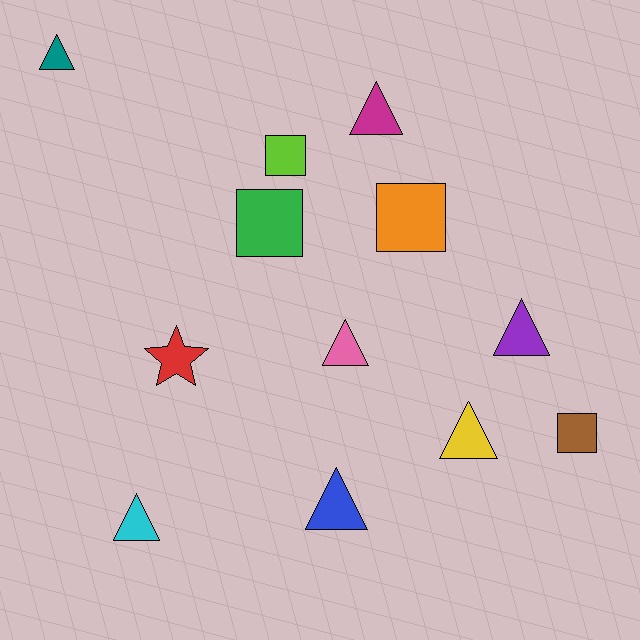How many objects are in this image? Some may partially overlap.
There are 12 objects.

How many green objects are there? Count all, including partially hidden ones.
There is 1 green object.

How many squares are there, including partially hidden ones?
There are 4 squares.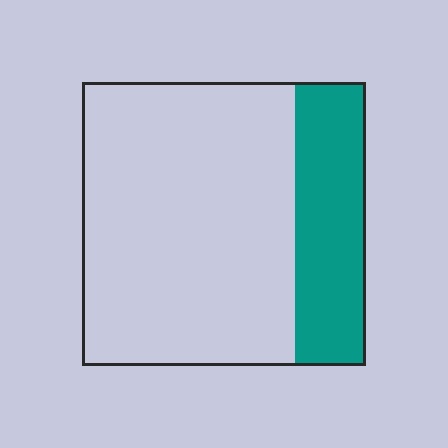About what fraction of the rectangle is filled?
About one quarter (1/4).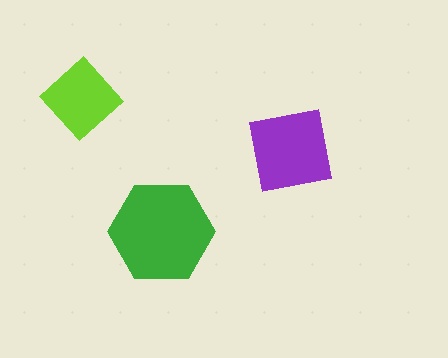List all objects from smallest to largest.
The lime diamond, the purple square, the green hexagon.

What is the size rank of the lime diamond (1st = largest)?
3rd.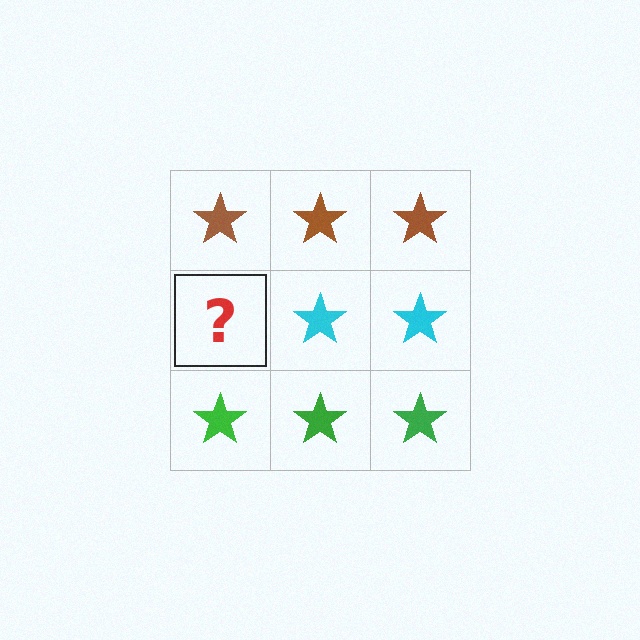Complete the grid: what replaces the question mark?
The question mark should be replaced with a cyan star.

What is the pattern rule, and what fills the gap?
The rule is that each row has a consistent color. The gap should be filled with a cyan star.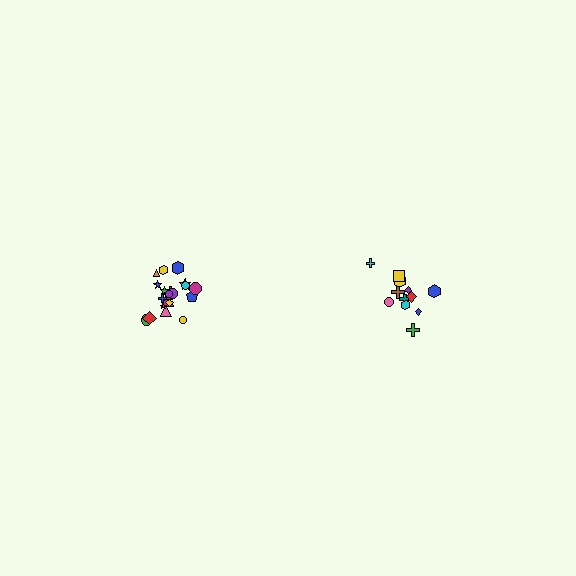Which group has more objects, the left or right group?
The left group.